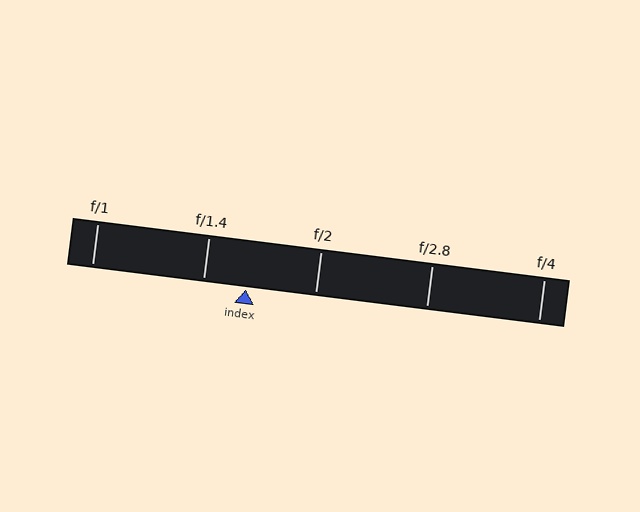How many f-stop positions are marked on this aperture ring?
There are 5 f-stop positions marked.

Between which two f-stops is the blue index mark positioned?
The index mark is between f/1.4 and f/2.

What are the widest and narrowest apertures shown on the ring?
The widest aperture shown is f/1 and the narrowest is f/4.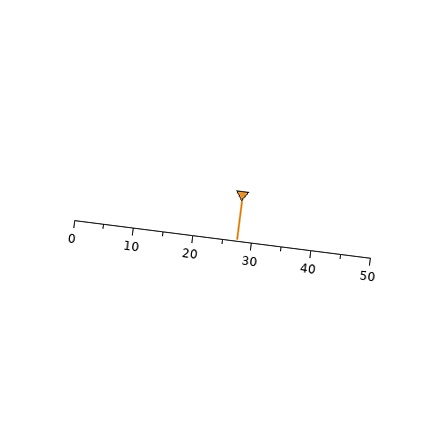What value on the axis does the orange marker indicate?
The marker indicates approximately 27.5.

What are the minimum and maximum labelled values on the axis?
The axis runs from 0 to 50.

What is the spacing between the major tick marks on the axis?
The major ticks are spaced 10 apart.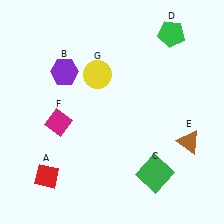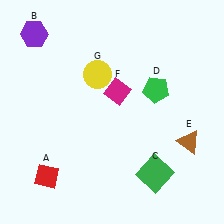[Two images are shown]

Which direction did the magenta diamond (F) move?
The magenta diamond (F) moved right.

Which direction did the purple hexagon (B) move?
The purple hexagon (B) moved up.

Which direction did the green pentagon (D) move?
The green pentagon (D) moved down.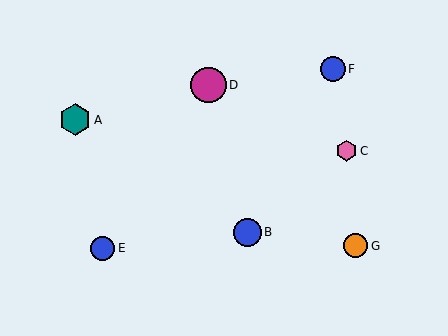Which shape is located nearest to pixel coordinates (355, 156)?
The pink hexagon (labeled C) at (346, 151) is nearest to that location.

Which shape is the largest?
The magenta circle (labeled D) is the largest.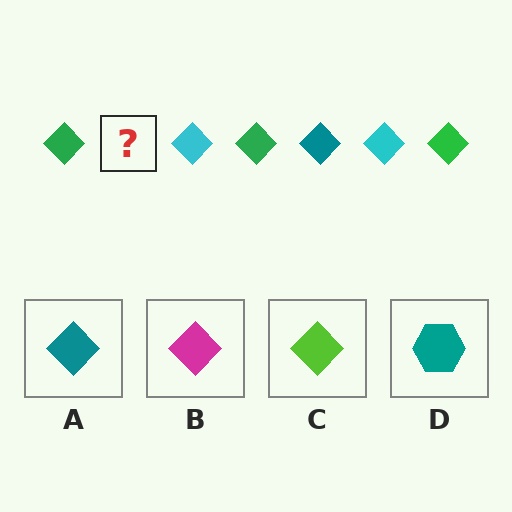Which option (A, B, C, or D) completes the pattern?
A.